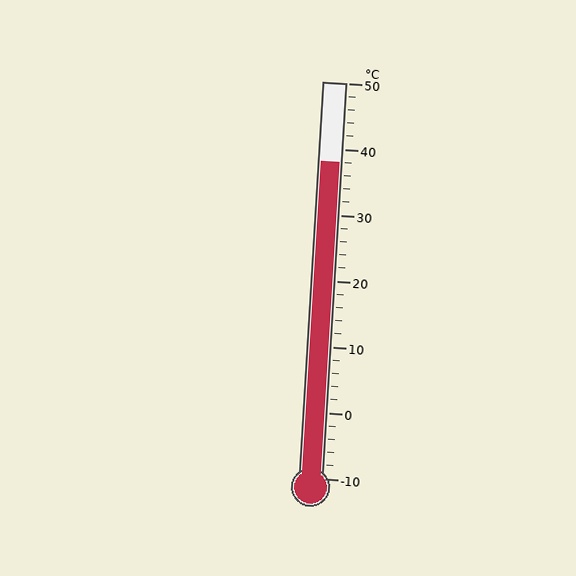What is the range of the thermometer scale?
The thermometer scale ranges from -10°C to 50°C.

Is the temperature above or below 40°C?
The temperature is below 40°C.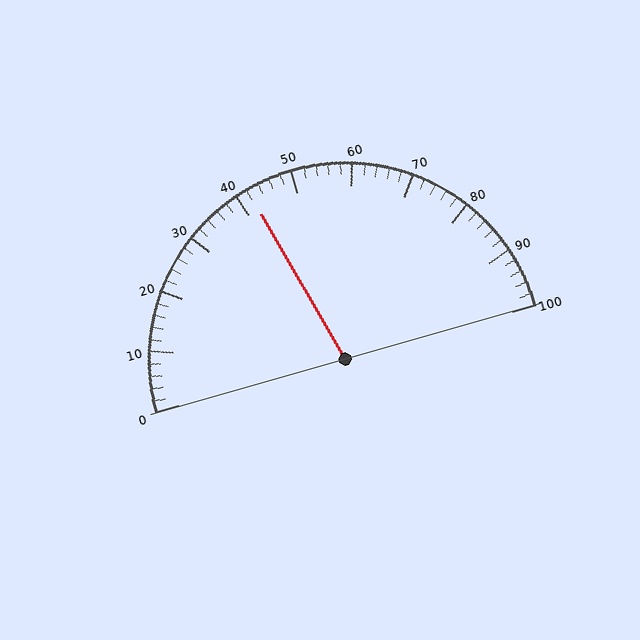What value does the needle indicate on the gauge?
The needle indicates approximately 42.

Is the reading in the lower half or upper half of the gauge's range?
The reading is in the lower half of the range (0 to 100).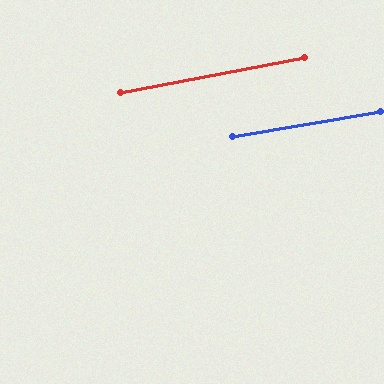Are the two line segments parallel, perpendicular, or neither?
Parallel — their directions differ by only 0.9°.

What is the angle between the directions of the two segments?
Approximately 1 degree.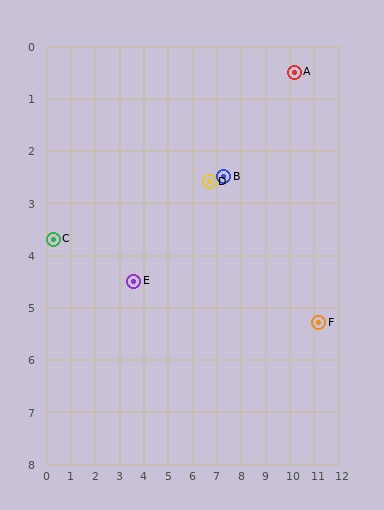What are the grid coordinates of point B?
Point B is at approximately (7.3, 2.5).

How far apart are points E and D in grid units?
Points E and D are about 3.6 grid units apart.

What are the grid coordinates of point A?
Point A is at approximately (10.2, 0.5).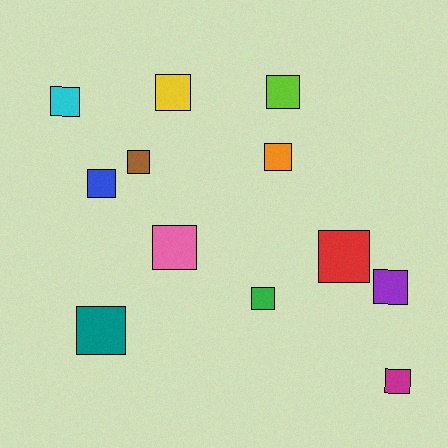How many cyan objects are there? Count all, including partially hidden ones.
There is 1 cyan object.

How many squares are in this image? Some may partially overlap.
There are 12 squares.